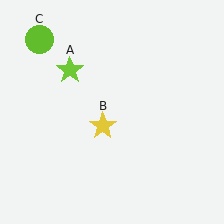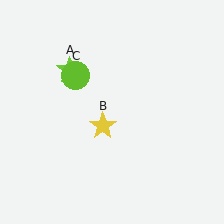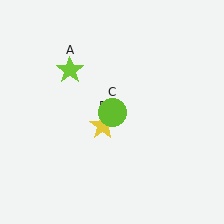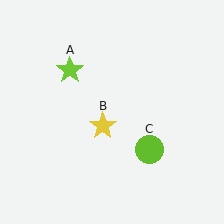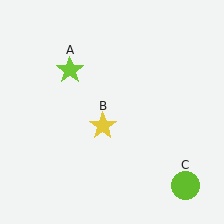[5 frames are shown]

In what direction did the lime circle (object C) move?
The lime circle (object C) moved down and to the right.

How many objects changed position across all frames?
1 object changed position: lime circle (object C).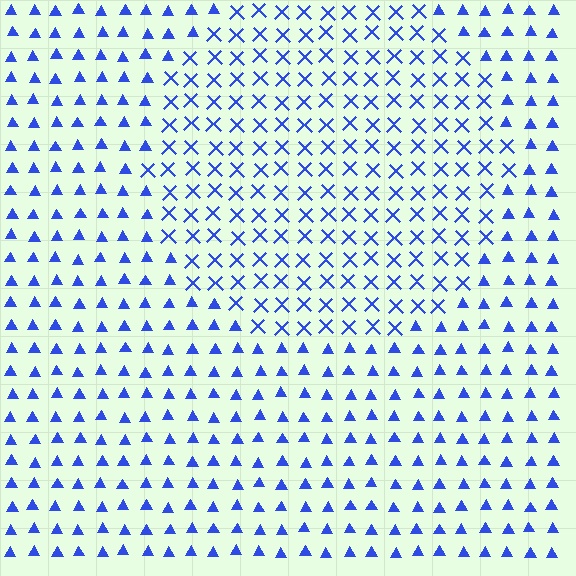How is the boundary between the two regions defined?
The boundary is defined by a change in element shape: X marks inside vs. triangles outside. All elements share the same color and spacing.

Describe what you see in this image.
The image is filled with small blue elements arranged in a uniform grid. A circle-shaped region contains X marks, while the surrounding area contains triangles. The boundary is defined purely by the change in element shape.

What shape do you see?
I see a circle.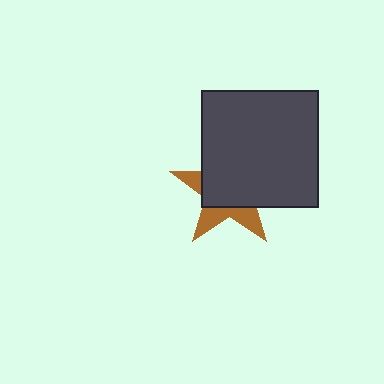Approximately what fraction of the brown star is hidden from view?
Roughly 65% of the brown star is hidden behind the dark gray square.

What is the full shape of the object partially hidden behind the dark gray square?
The partially hidden object is a brown star.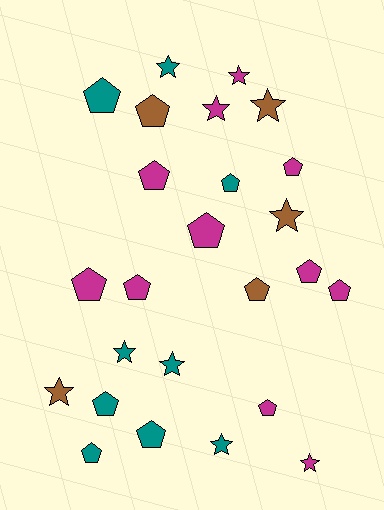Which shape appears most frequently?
Pentagon, with 15 objects.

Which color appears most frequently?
Magenta, with 11 objects.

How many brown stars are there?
There are 3 brown stars.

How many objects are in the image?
There are 25 objects.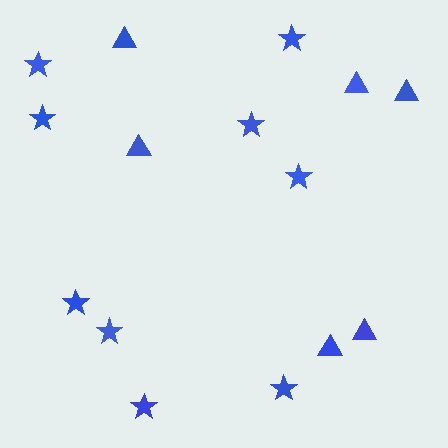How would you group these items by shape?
There are 2 groups: one group of triangles (6) and one group of stars (9).